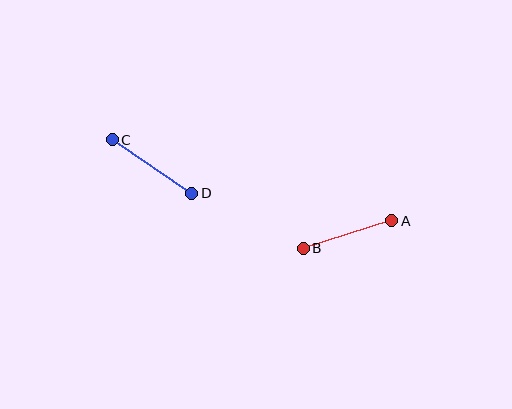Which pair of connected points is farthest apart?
Points C and D are farthest apart.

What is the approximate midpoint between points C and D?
The midpoint is at approximately (152, 167) pixels.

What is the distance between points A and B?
The distance is approximately 92 pixels.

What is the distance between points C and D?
The distance is approximately 96 pixels.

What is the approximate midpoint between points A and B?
The midpoint is at approximately (348, 235) pixels.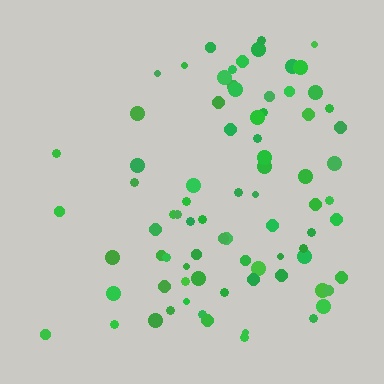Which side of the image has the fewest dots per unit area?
The left.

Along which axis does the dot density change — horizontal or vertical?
Horizontal.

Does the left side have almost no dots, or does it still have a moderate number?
Still a moderate number, just noticeably fewer than the right.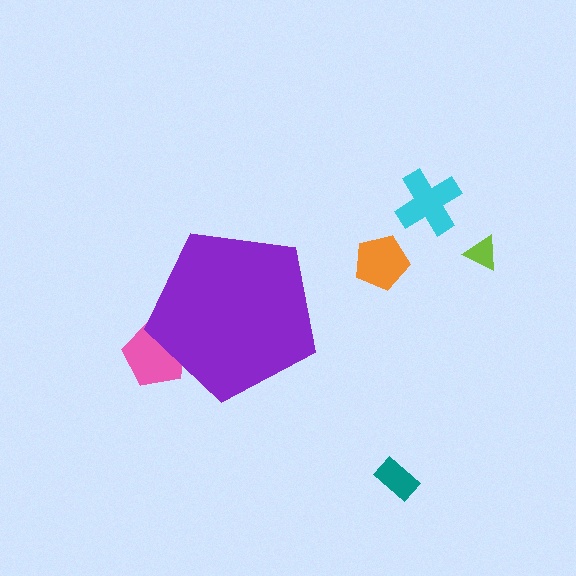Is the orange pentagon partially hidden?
No, the orange pentagon is fully visible.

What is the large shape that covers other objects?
A purple pentagon.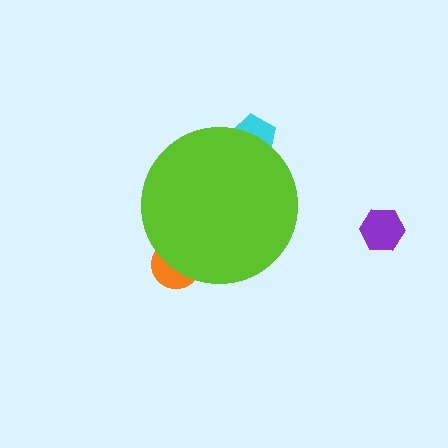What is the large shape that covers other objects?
A lime circle.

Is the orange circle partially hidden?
Yes, the orange circle is partially hidden behind the lime circle.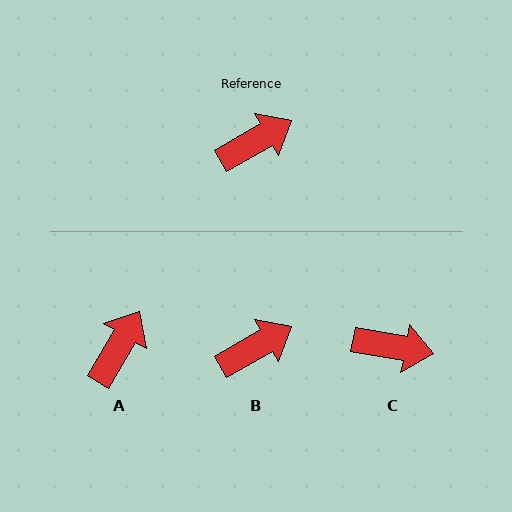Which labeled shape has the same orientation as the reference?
B.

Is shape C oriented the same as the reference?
No, it is off by about 40 degrees.